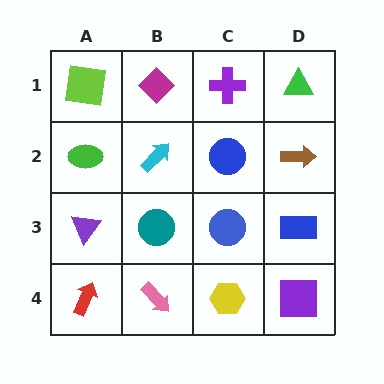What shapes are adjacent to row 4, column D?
A blue rectangle (row 3, column D), a yellow hexagon (row 4, column C).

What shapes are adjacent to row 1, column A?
A green ellipse (row 2, column A), a magenta diamond (row 1, column B).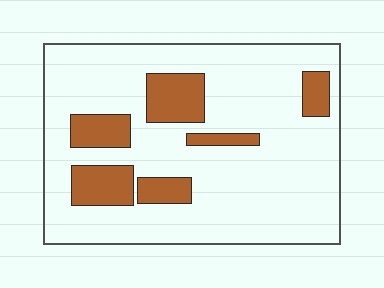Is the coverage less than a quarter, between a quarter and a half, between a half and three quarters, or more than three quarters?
Less than a quarter.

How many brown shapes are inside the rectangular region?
6.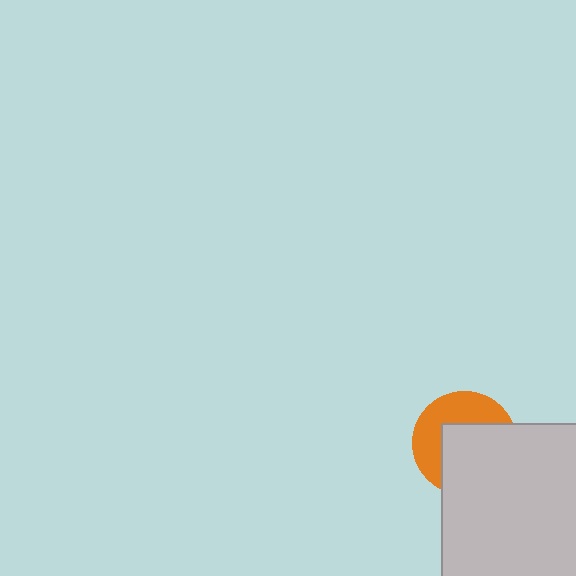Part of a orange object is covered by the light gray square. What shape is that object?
It is a circle.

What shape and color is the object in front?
The object in front is a light gray square.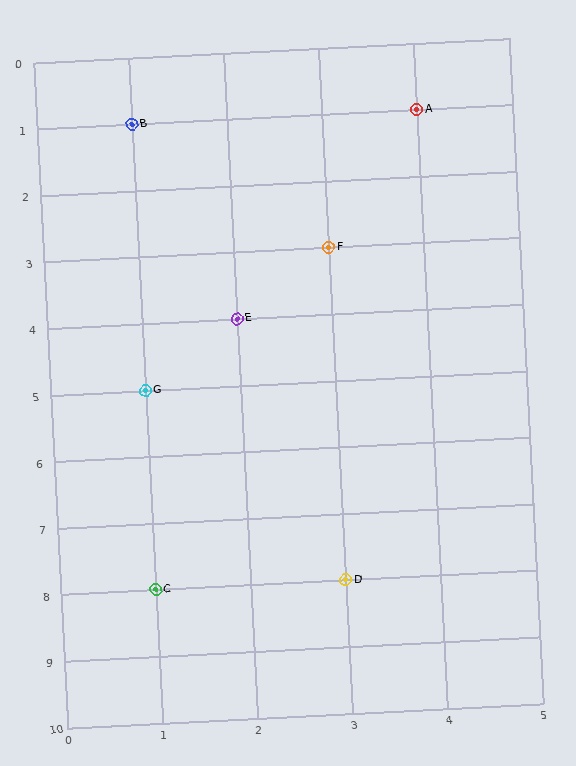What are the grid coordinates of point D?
Point D is at grid coordinates (3, 8).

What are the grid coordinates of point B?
Point B is at grid coordinates (1, 1).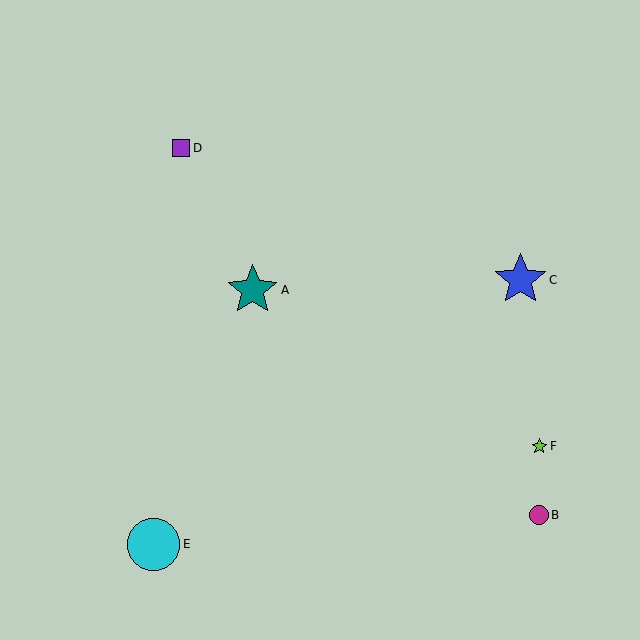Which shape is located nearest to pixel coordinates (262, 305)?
The teal star (labeled A) at (253, 290) is nearest to that location.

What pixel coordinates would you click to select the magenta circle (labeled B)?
Click at (539, 515) to select the magenta circle B.